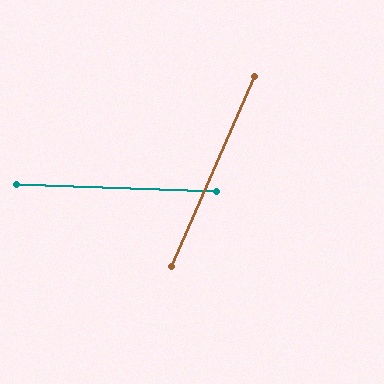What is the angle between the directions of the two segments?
Approximately 68 degrees.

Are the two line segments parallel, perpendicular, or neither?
Neither parallel nor perpendicular — they differ by about 68°.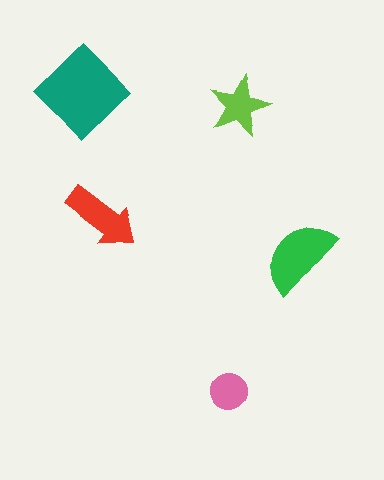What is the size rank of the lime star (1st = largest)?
4th.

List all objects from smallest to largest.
The pink circle, the lime star, the red arrow, the green semicircle, the teal diamond.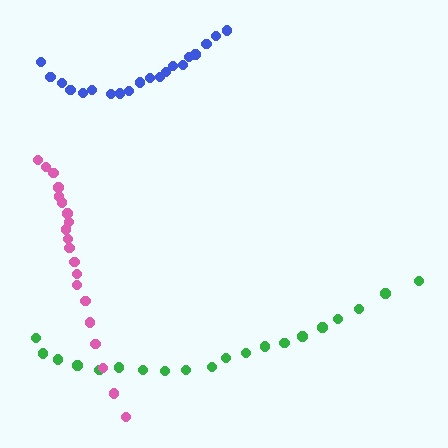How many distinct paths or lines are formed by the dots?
There are 3 distinct paths.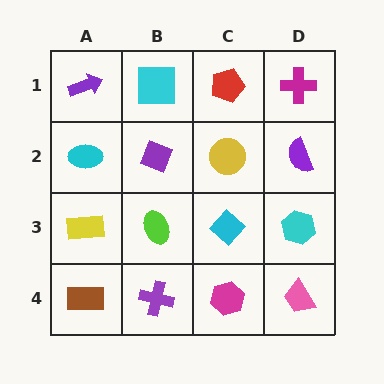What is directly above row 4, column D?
A cyan hexagon.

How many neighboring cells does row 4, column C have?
3.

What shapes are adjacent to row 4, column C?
A cyan diamond (row 3, column C), a purple cross (row 4, column B), a pink trapezoid (row 4, column D).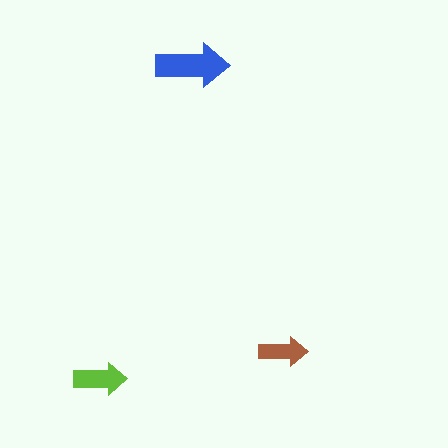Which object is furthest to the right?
The brown arrow is rightmost.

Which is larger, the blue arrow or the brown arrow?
The blue one.